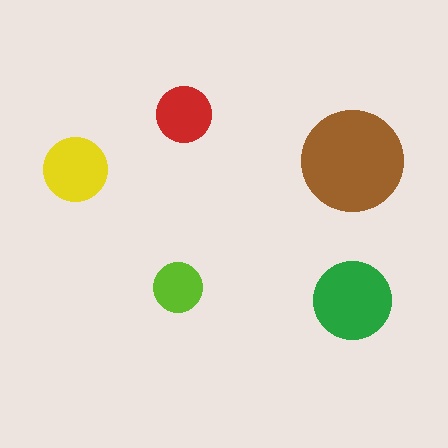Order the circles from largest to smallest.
the brown one, the green one, the yellow one, the red one, the lime one.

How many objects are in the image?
There are 5 objects in the image.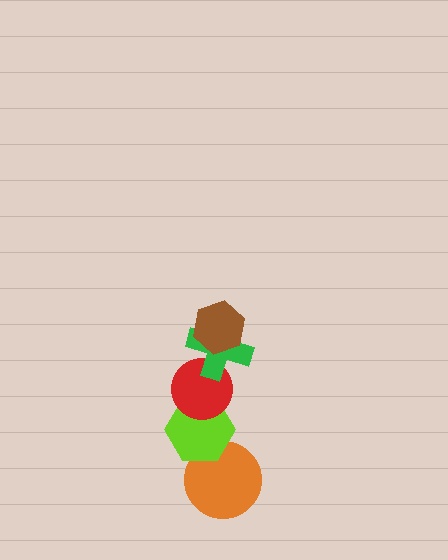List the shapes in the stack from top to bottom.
From top to bottom: the brown hexagon, the green cross, the red circle, the lime hexagon, the orange circle.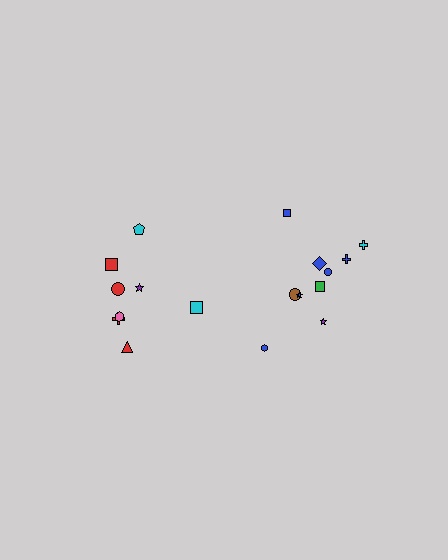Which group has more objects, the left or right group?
The right group.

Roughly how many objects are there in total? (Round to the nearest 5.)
Roughly 20 objects in total.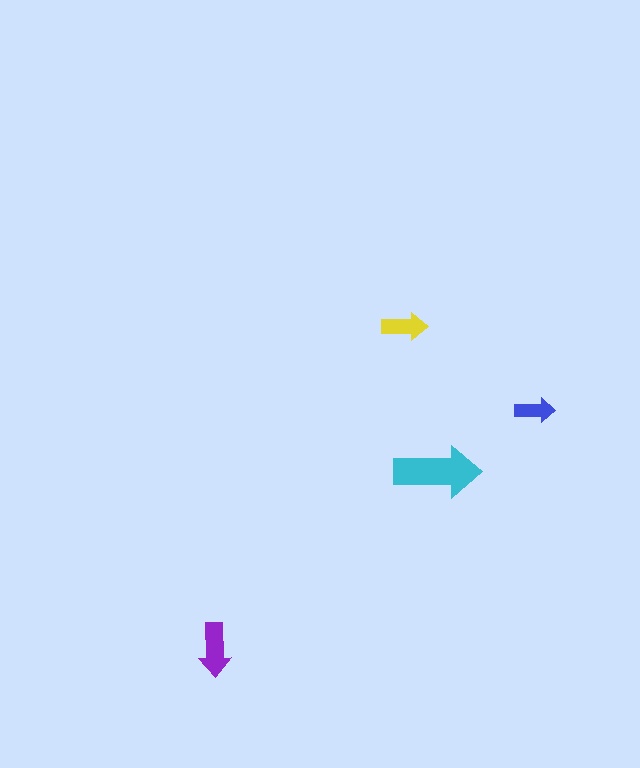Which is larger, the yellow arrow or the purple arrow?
The purple one.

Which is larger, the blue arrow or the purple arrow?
The purple one.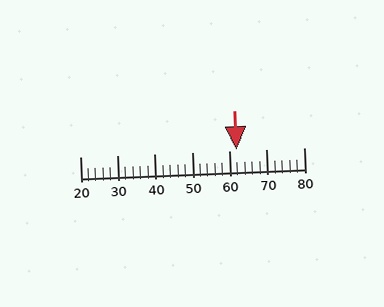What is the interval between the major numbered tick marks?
The major tick marks are spaced 10 units apart.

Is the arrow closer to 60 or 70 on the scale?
The arrow is closer to 60.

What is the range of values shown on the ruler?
The ruler shows values from 20 to 80.